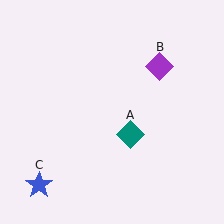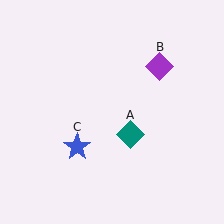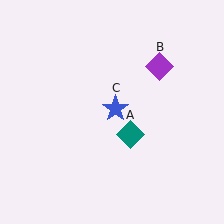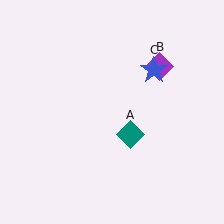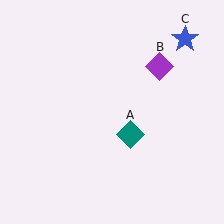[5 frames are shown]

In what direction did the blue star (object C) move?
The blue star (object C) moved up and to the right.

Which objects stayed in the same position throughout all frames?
Teal diamond (object A) and purple diamond (object B) remained stationary.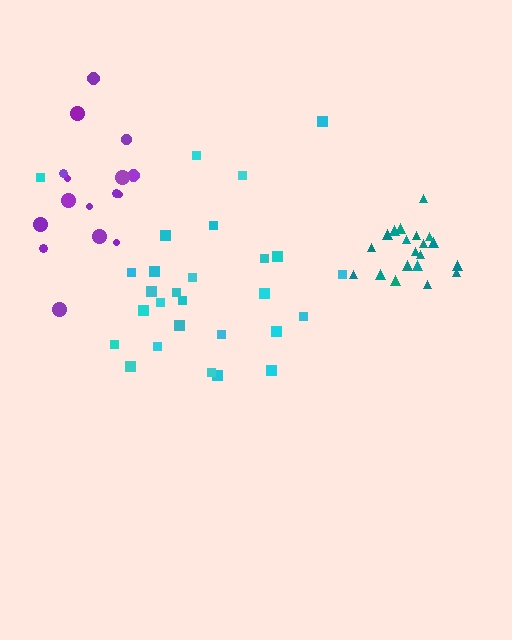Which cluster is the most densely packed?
Teal.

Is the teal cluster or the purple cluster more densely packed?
Teal.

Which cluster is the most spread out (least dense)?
Cyan.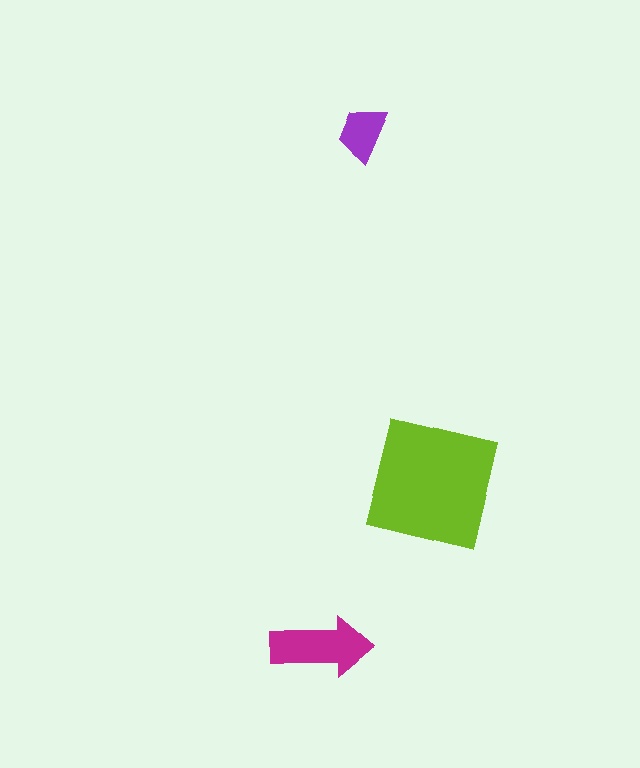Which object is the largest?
The lime square.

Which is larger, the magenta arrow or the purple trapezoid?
The magenta arrow.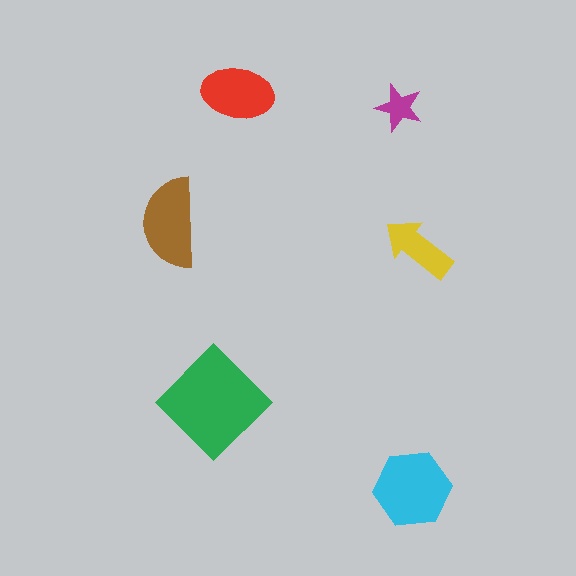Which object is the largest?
The green diamond.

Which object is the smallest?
The magenta star.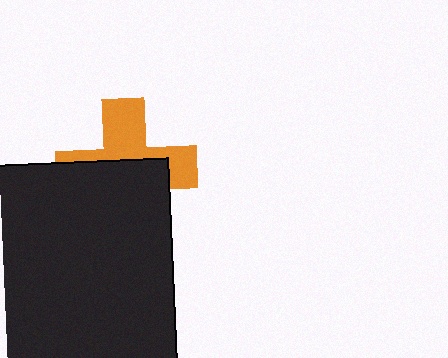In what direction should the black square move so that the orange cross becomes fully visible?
The black square should move down. That is the shortest direction to clear the overlap and leave the orange cross fully visible.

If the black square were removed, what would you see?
You would see the complete orange cross.